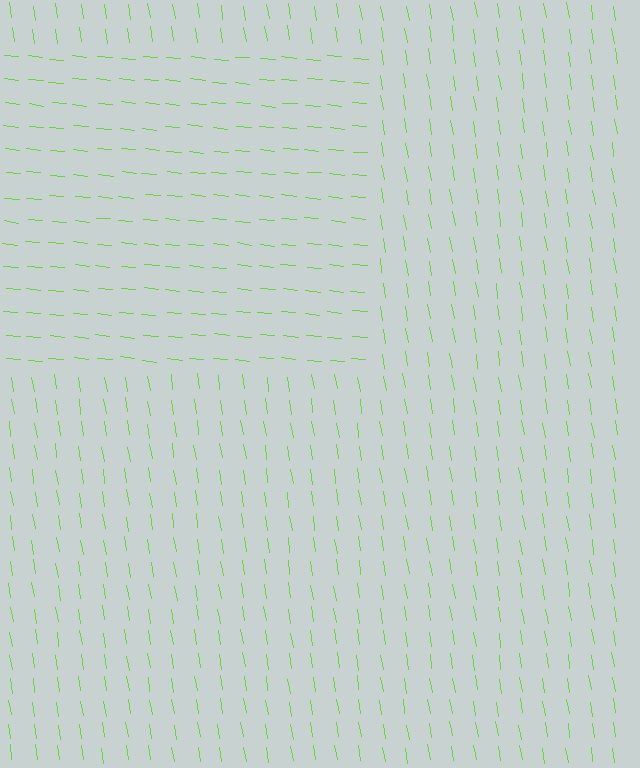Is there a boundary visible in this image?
Yes, there is a texture boundary formed by a change in line orientation.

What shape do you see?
I see a rectangle.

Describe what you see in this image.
The image is filled with small lime line segments. A rectangle region in the image has lines oriented differently from the surrounding lines, creating a visible texture boundary.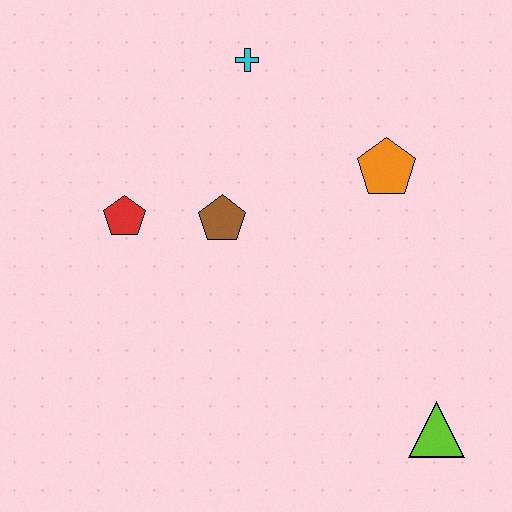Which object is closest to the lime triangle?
The orange pentagon is closest to the lime triangle.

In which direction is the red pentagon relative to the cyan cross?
The red pentagon is below the cyan cross.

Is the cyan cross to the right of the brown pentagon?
Yes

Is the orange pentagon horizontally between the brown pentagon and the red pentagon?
No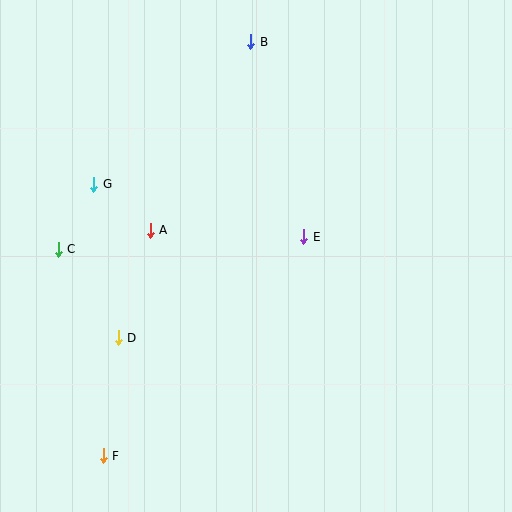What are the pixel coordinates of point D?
Point D is at (118, 338).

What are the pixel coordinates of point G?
Point G is at (94, 184).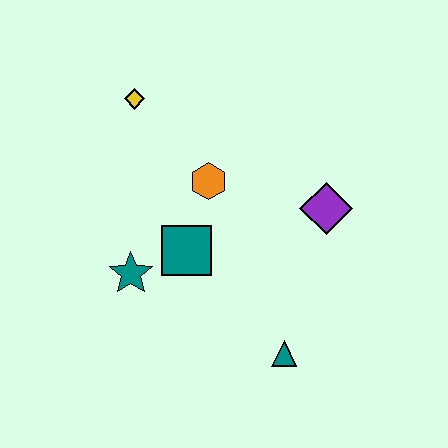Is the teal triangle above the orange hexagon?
No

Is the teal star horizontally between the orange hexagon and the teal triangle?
No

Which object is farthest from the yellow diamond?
The teal triangle is farthest from the yellow diamond.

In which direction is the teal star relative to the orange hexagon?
The teal star is below the orange hexagon.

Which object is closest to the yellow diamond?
The orange hexagon is closest to the yellow diamond.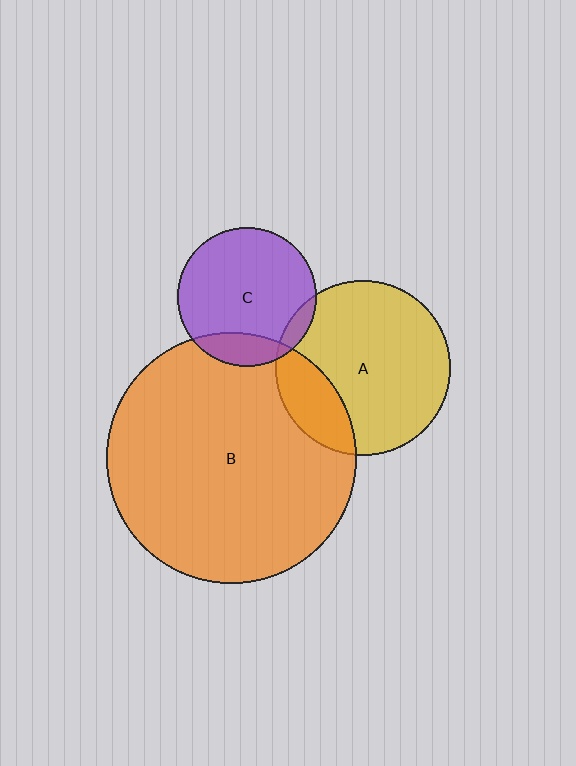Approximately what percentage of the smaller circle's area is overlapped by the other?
Approximately 20%.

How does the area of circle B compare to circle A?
Approximately 2.0 times.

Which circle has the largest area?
Circle B (orange).